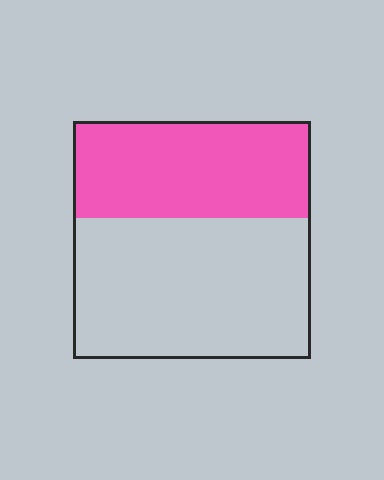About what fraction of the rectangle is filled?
About two fifths (2/5).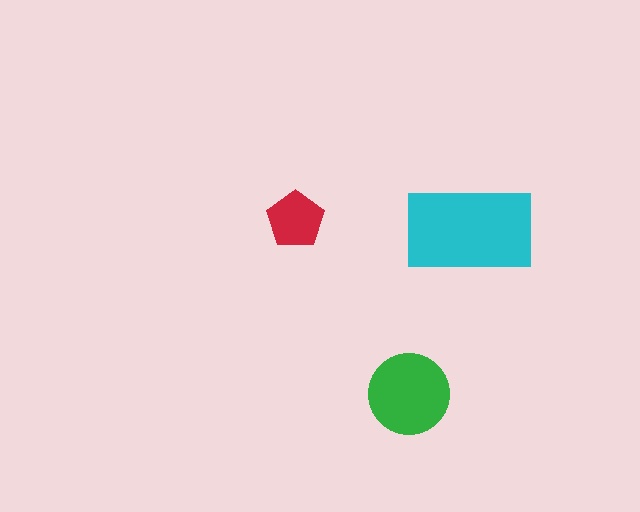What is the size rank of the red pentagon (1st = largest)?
3rd.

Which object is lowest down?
The green circle is bottommost.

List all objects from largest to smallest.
The cyan rectangle, the green circle, the red pentagon.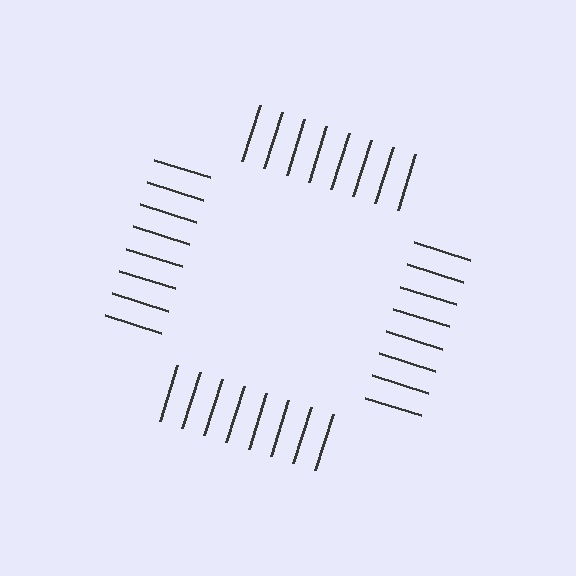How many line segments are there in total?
32 — 8 along each of the 4 edges.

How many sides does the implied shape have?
4 sides — the line-ends trace a square.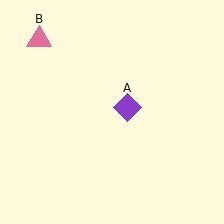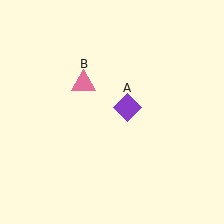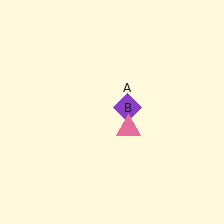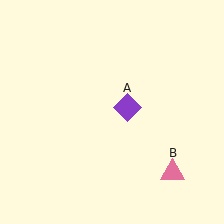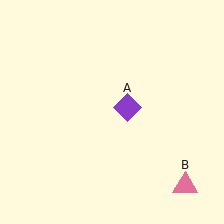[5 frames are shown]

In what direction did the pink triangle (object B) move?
The pink triangle (object B) moved down and to the right.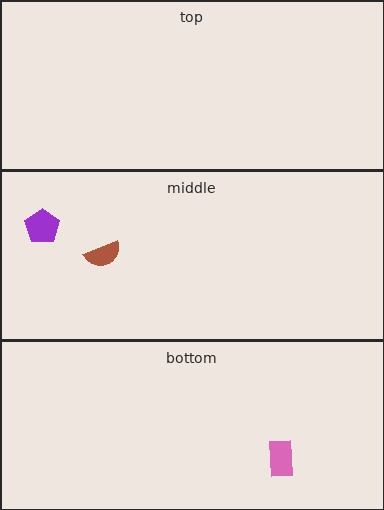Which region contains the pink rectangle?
The bottom region.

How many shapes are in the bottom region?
1.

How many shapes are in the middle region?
2.